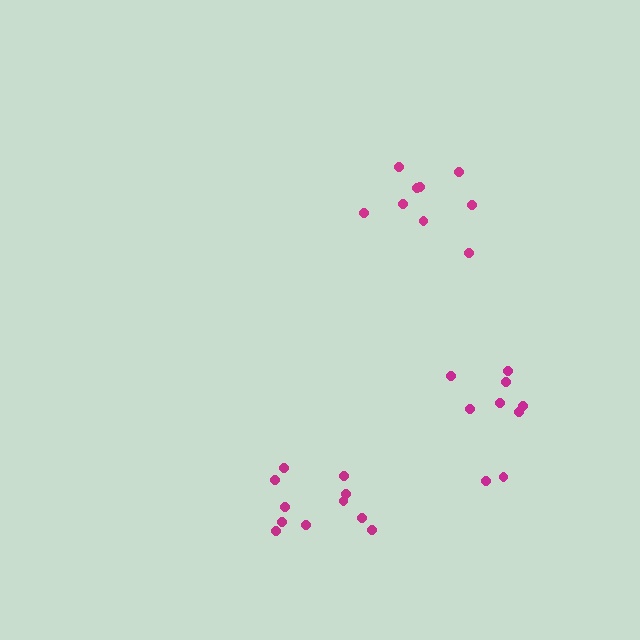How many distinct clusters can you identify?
There are 3 distinct clusters.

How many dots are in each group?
Group 1: 11 dots, Group 2: 9 dots, Group 3: 9 dots (29 total).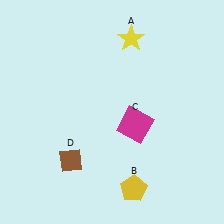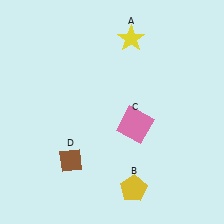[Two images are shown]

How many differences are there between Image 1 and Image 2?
There is 1 difference between the two images.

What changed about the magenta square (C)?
In Image 1, C is magenta. In Image 2, it changed to pink.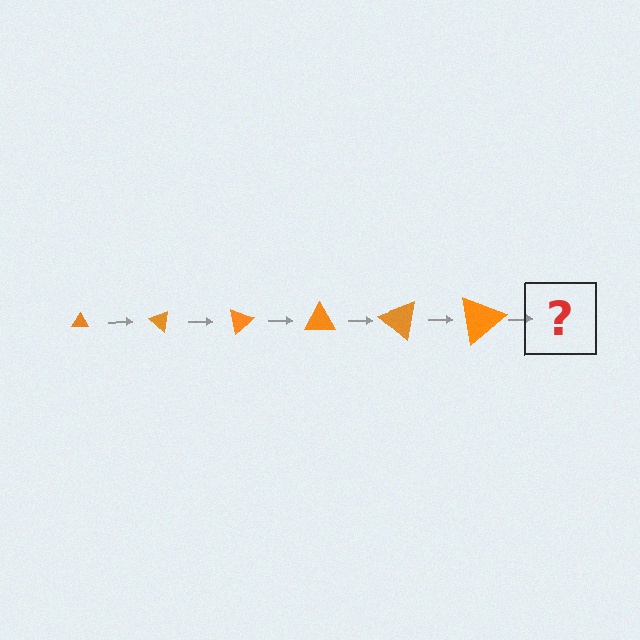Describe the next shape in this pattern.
It should be a triangle, larger than the previous one and rotated 240 degrees from the start.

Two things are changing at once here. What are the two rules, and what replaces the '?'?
The two rules are that the triangle grows larger each step and it rotates 40 degrees each step. The '?' should be a triangle, larger than the previous one and rotated 240 degrees from the start.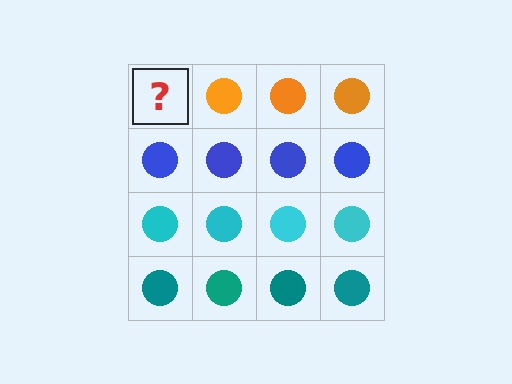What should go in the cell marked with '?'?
The missing cell should contain an orange circle.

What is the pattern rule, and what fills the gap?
The rule is that each row has a consistent color. The gap should be filled with an orange circle.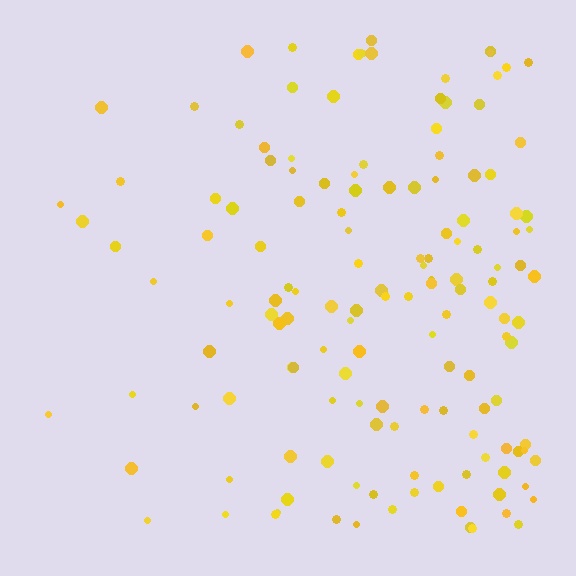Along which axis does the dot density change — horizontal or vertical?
Horizontal.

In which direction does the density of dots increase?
From left to right, with the right side densest.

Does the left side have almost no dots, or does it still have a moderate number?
Still a moderate number, just noticeably fewer than the right.